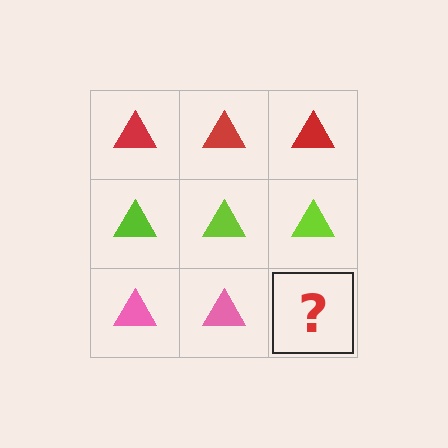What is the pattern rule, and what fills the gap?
The rule is that each row has a consistent color. The gap should be filled with a pink triangle.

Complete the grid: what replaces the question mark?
The question mark should be replaced with a pink triangle.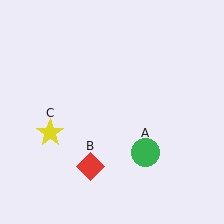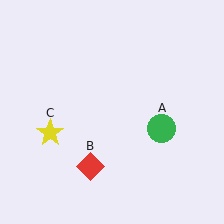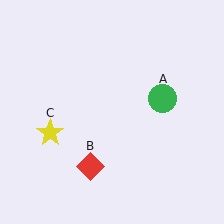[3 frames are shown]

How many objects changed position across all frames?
1 object changed position: green circle (object A).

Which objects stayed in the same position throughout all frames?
Red diamond (object B) and yellow star (object C) remained stationary.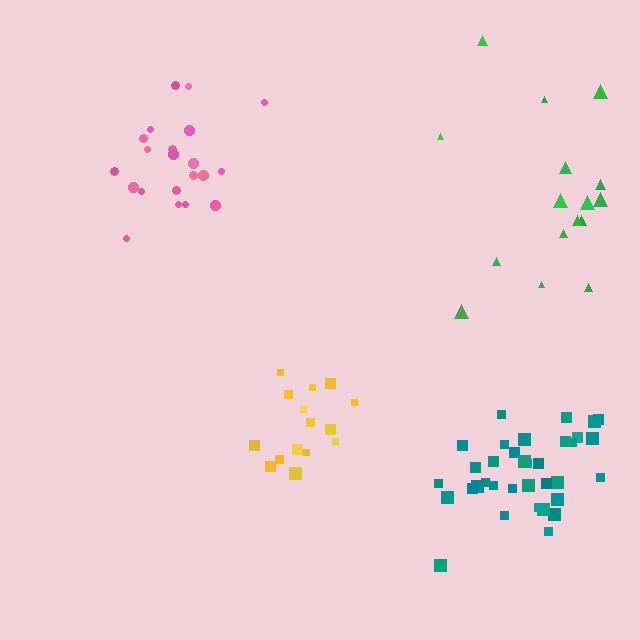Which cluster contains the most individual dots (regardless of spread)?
Teal (35).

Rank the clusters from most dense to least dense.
teal, yellow, pink, green.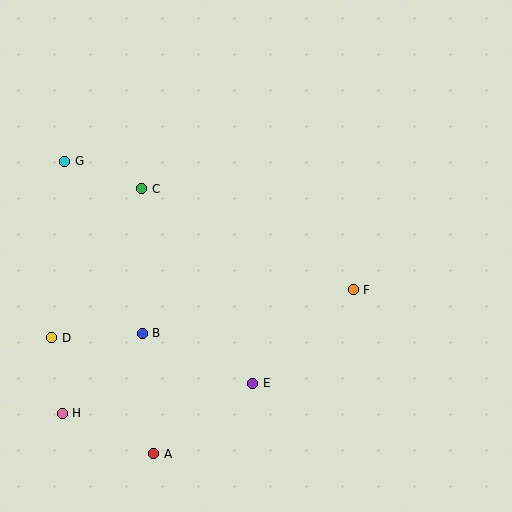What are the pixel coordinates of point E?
Point E is at (253, 383).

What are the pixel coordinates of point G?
Point G is at (65, 161).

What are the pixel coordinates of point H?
Point H is at (62, 413).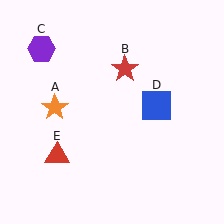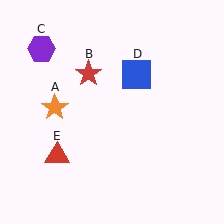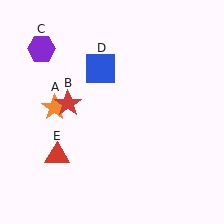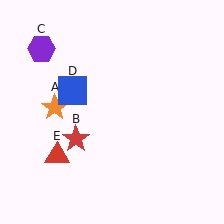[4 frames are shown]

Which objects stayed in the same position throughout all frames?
Orange star (object A) and purple hexagon (object C) and red triangle (object E) remained stationary.